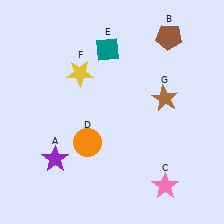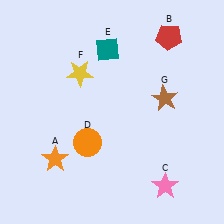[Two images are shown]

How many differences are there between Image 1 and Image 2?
There are 2 differences between the two images.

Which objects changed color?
A changed from purple to orange. B changed from brown to red.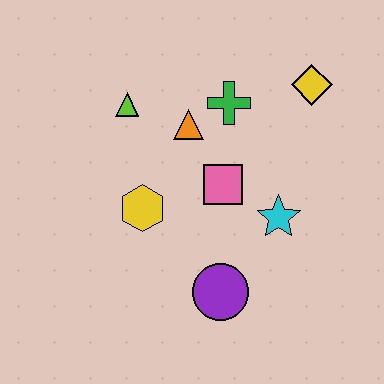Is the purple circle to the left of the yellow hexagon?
No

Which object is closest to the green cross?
The orange triangle is closest to the green cross.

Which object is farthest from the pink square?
The yellow diamond is farthest from the pink square.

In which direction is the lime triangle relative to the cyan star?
The lime triangle is to the left of the cyan star.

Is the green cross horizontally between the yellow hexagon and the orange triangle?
No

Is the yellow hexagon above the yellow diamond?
No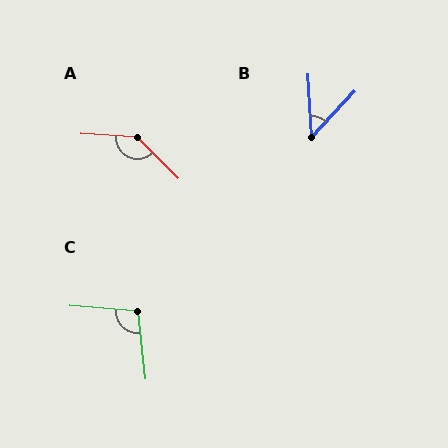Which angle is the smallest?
B, at approximately 47 degrees.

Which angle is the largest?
A, at approximately 139 degrees.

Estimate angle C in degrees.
Approximately 100 degrees.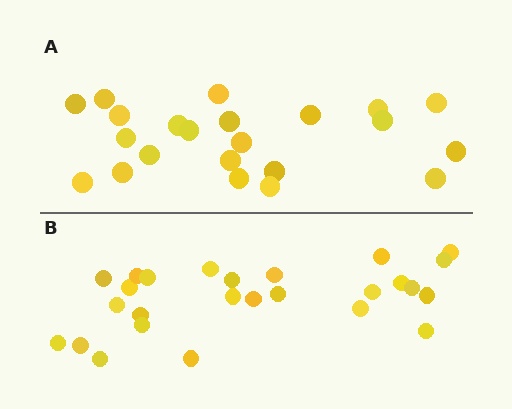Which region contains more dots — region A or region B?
Region B (the bottom region) has more dots.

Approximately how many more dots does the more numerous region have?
Region B has about 4 more dots than region A.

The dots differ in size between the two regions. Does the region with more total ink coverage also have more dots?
No. Region A has more total ink coverage because its dots are larger, but region B actually contains more individual dots. Total area can be misleading — the number of items is what matters here.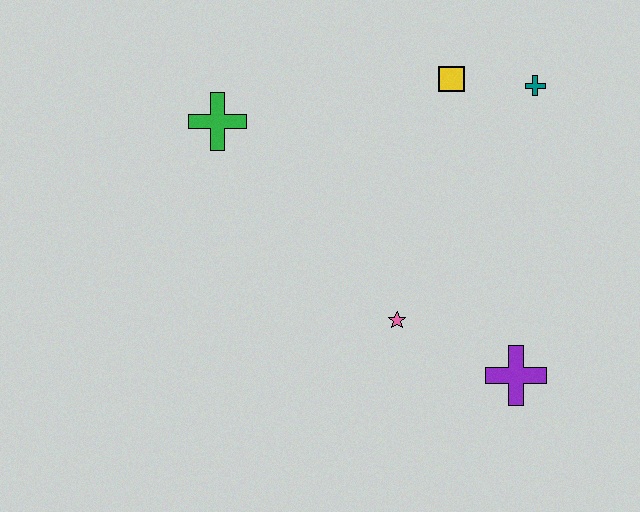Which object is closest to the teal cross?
The yellow square is closest to the teal cross.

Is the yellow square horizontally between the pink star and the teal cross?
Yes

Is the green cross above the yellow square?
No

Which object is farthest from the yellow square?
The purple cross is farthest from the yellow square.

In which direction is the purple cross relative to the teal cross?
The purple cross is below the teal cross.